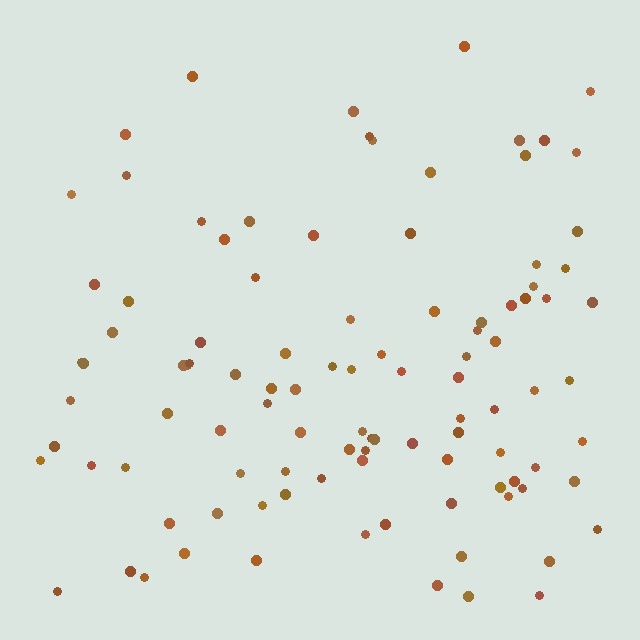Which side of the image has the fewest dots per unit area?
The top.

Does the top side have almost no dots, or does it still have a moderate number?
Still a moderate number, just noticeably fewer than the bottom.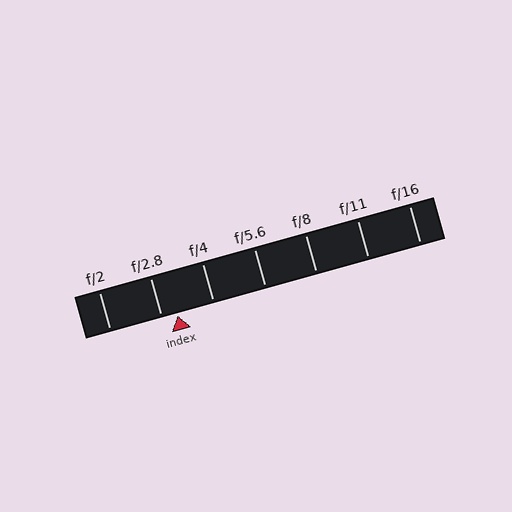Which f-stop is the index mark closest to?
The index mark is closest to f/2.8.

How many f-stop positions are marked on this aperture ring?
There are 7 f-stop positions marked.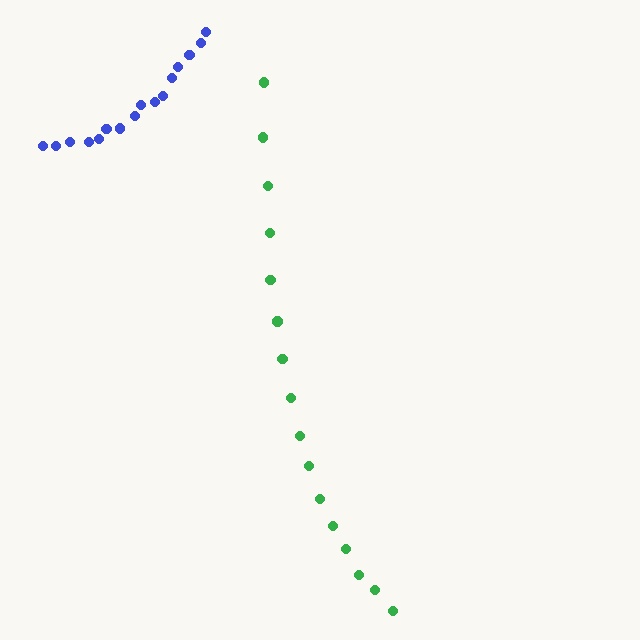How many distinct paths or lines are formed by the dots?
There are 2 distinct paths.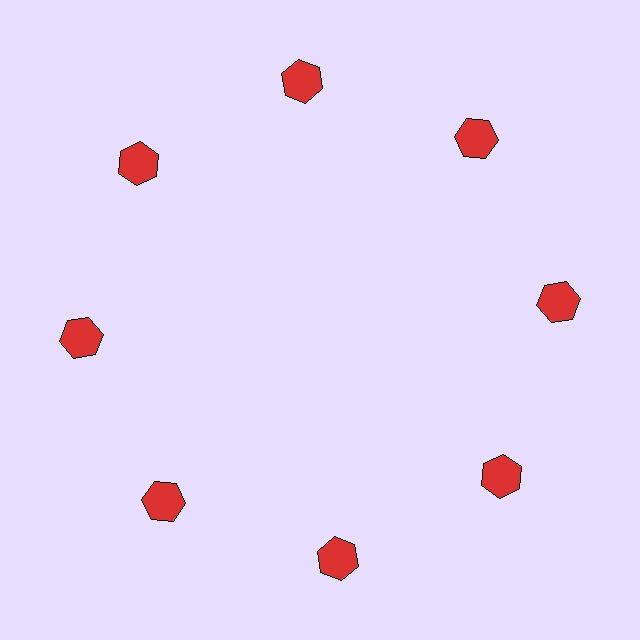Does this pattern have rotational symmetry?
Yes, this pattern has 8-fold rotational symmetry. It looks the same after rotating 45 degrees around the center.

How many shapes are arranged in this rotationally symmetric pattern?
There are 8 shapes, arranged in 8 groups of 1.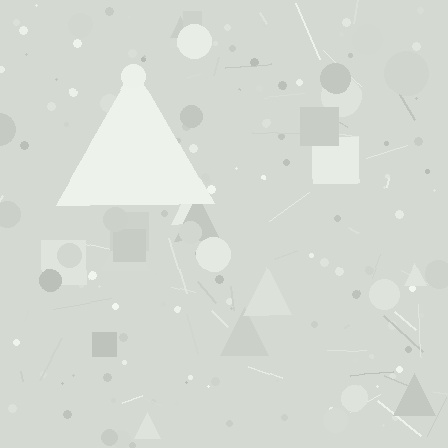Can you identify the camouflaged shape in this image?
The camouflaged shape is a triangle.